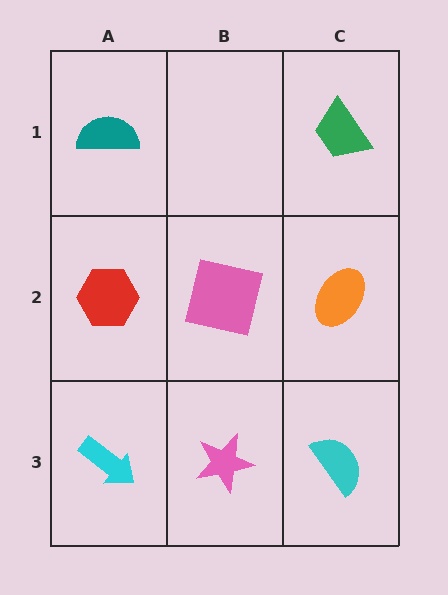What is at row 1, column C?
A green trapezoid.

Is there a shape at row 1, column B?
No, that cell is empty.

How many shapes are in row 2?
3 shapes.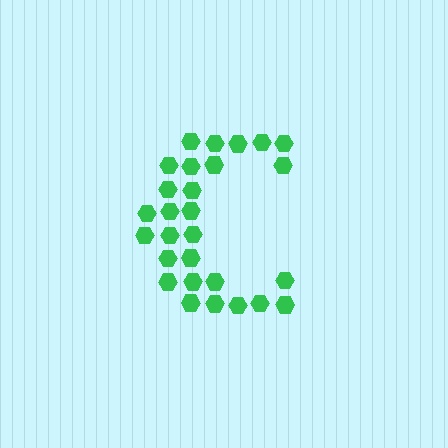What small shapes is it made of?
It is made of small hexagons.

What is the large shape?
The large shape is the letter C.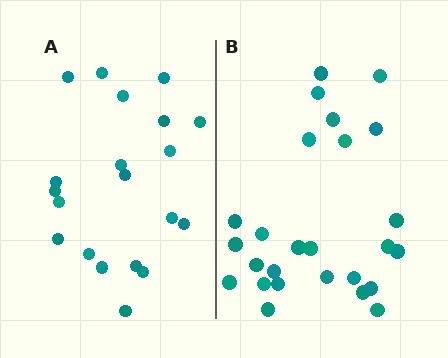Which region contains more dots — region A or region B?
Region B (the right region) has more dots.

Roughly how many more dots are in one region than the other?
Region B has about 6 more dots than region A.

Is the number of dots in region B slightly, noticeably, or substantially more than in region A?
Region B has noticeably more, but not dramatically so. The ratio is roughly 1.3 to 1.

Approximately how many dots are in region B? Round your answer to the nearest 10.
About 30 dots. (The exact count is 26, which rounds to 30.)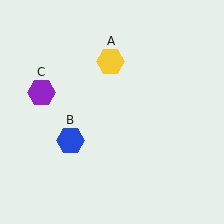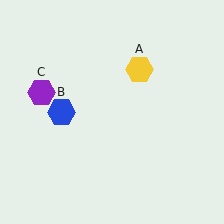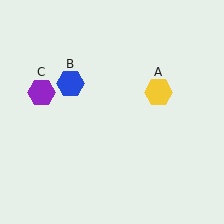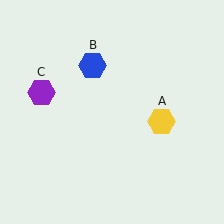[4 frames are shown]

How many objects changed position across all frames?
2 objects changed position: yellow hexagon (object A), blue hexagon (object B).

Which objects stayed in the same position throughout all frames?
Purple hexagon (object C) remained stationary.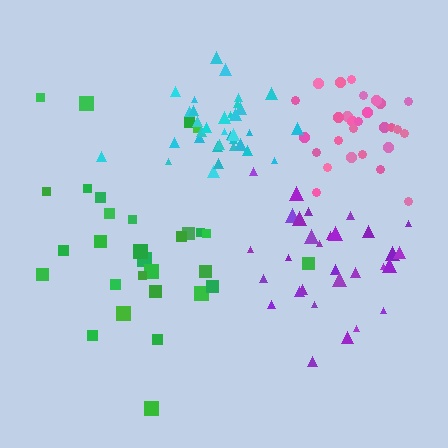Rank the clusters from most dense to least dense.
cyan, pink, purple, green.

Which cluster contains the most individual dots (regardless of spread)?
Cyan (34).